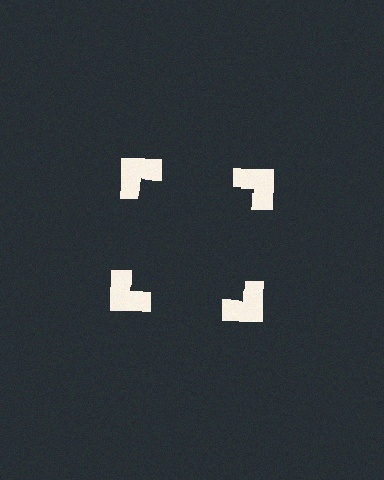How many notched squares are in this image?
There are 4 — one at each vertex of the illusory square.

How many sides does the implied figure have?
4 sides.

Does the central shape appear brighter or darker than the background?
It typically appears slightly darker than the background, even though no actual brightness change is drawn.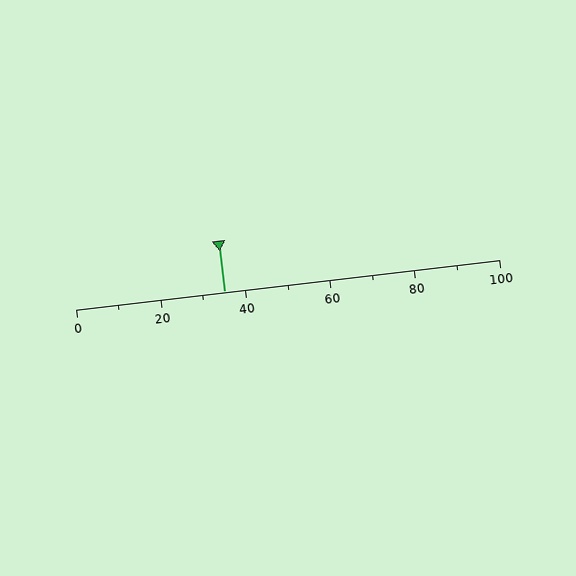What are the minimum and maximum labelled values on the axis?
The axis runs from 0 to 100.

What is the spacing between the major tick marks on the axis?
The major ticks are spaced 20 apart.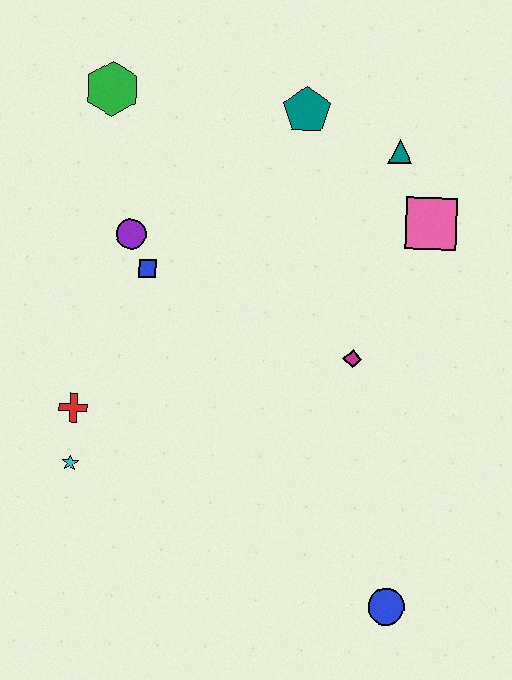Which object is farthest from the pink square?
The cyan star is farthest from the pink square.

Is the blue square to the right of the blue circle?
No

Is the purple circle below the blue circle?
No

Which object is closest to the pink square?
The teal triangle is closest to the pink square.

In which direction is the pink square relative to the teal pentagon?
The pink square is to the right of the teal pentagon.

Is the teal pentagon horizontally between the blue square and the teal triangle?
Yes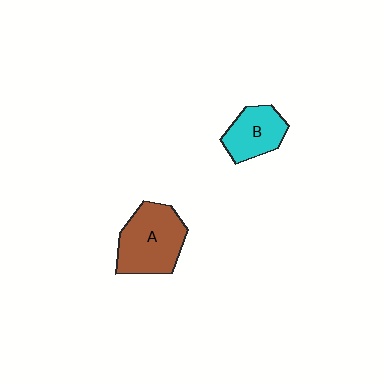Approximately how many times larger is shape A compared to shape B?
Approximately 1.5 times.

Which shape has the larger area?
Shape A (brown).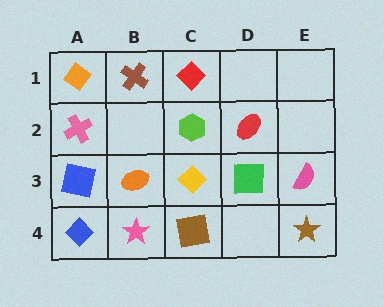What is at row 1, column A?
An orange diamond.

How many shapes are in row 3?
5 shapes.